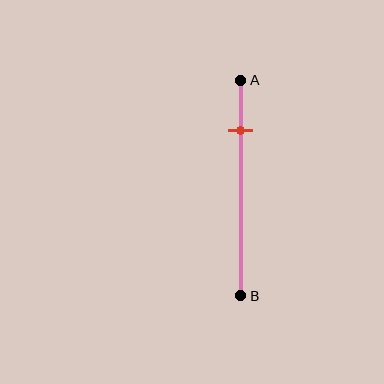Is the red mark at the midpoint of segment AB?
No, the mark is at about 25% from A, not at the 50% midpoint.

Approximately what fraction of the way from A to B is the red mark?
The red mark is approximately 25% of the way from A to B.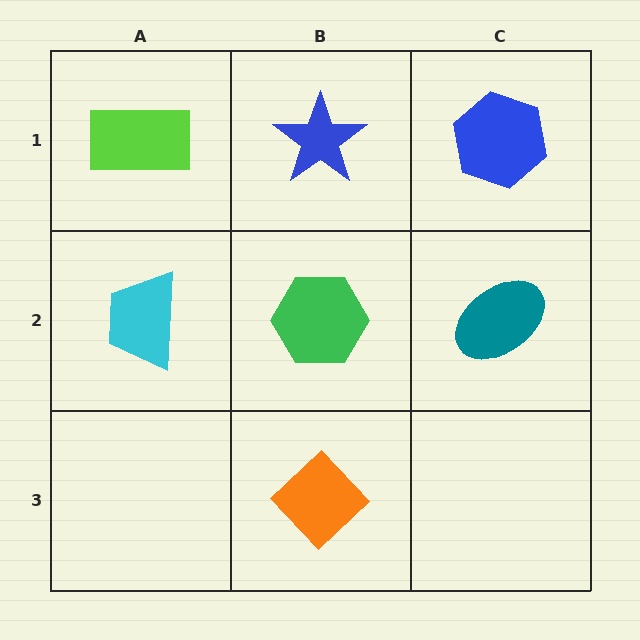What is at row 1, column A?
A lime rectangle.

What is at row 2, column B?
A green hexagon.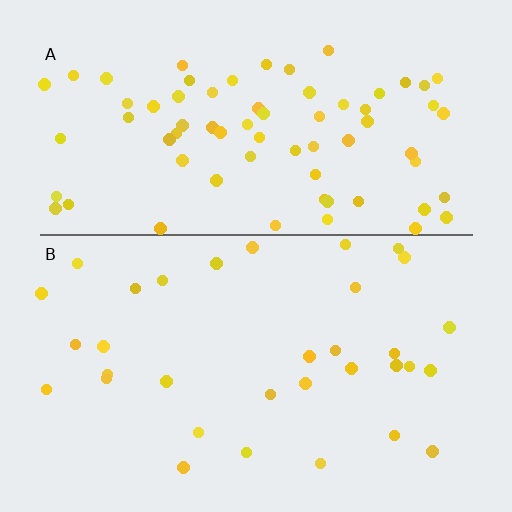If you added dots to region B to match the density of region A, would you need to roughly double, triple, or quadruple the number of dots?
Approximately double.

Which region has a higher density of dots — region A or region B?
A (the top).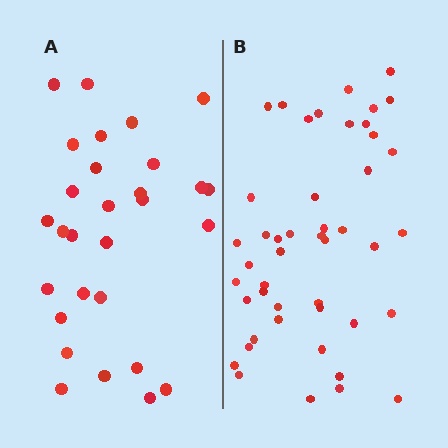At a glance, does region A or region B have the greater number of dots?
Region B (the right region) has more dots.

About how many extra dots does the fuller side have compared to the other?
Region B has approximately 15 more dots than region A.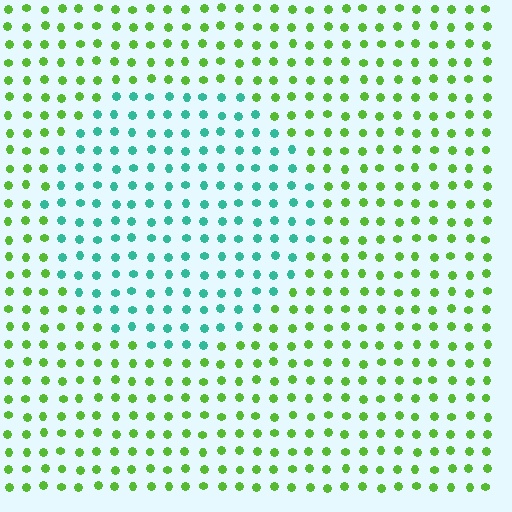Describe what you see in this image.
The image is filled with small lime elements in a uniform arrangement. A circle-shaped region is visible where the elements are tinted to a slightly different hue, forming a subtle color boundary.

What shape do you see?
I see a circle.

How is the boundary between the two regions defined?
The boundary is defined purely by a slight shift in hue (about 62 degrees). Spacing, size, and orientation are identical on both sides.